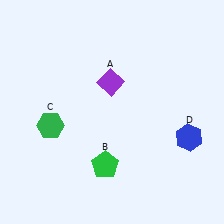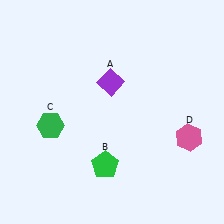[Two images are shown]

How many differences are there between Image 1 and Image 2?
There is 1 difference between the two images.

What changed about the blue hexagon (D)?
In Image 1, D is blue. In Image 2, it changed to pink.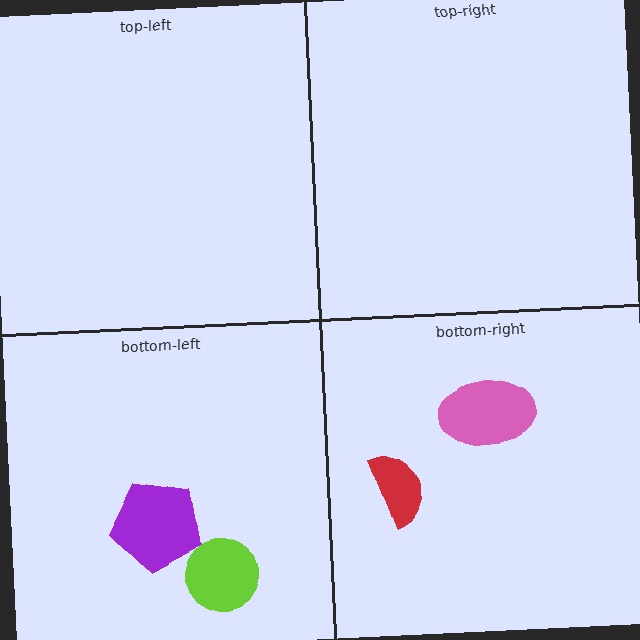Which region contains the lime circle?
The bottom-left region.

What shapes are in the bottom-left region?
The purple pentagon, the lime circle.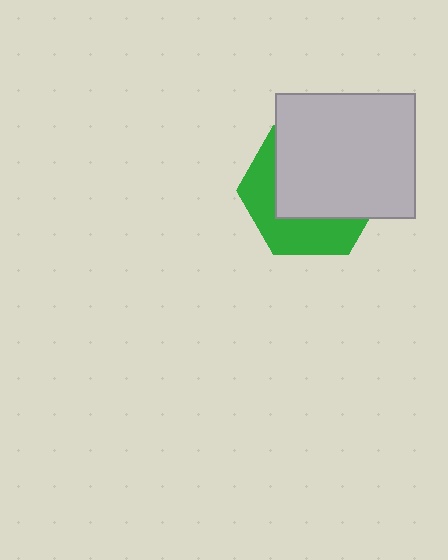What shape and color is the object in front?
The object in front is a light gray rectangle.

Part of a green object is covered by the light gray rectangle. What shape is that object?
It is a hexagon.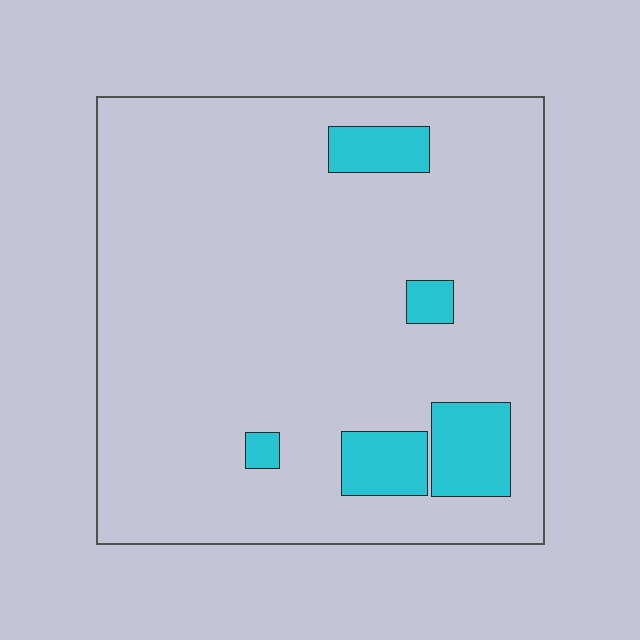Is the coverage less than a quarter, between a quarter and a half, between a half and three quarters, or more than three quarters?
Less than a quarter.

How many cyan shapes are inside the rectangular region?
5.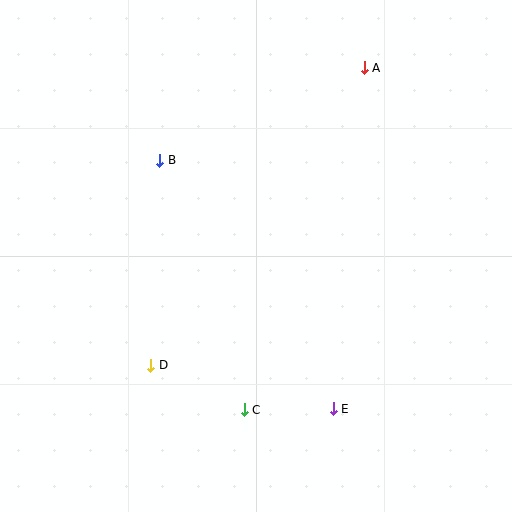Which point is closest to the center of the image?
Point B at (160, 160) is closest to the center.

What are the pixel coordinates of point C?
Point C is at (244, 410).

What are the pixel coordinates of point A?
Point A is at (364, 68).